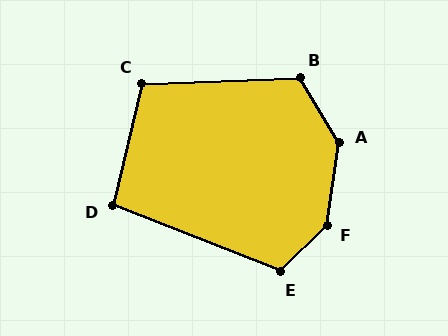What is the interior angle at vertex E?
Approximately 114 degrees (obtuse).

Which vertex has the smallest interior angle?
D, at approximately 98 degrees.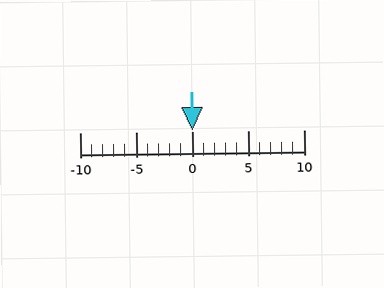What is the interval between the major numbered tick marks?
The major tick marks are spaced 5 units apart.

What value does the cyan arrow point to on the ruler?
The cyan arrow points to approximately 0.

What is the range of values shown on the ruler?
The ruler shows values from -10 to 10.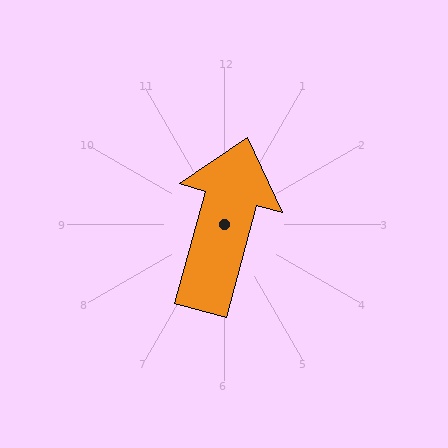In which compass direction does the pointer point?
North.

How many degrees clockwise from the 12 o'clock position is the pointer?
Approximately 15 degrees.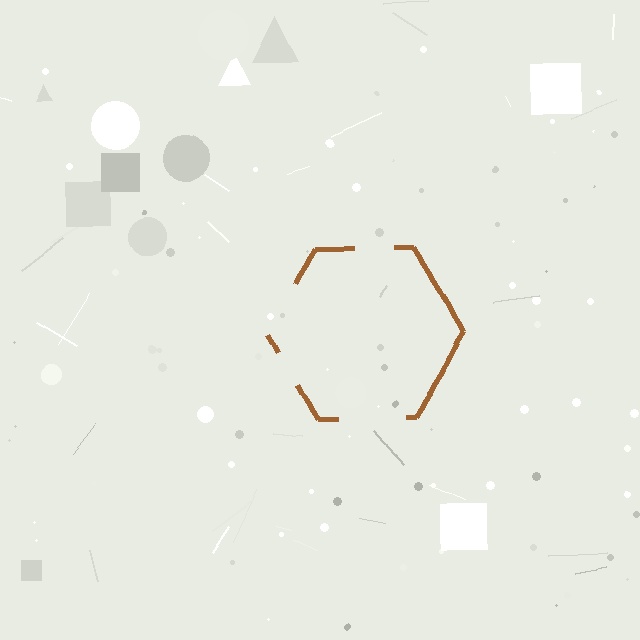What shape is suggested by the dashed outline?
The dashed outline suggests a hexagon.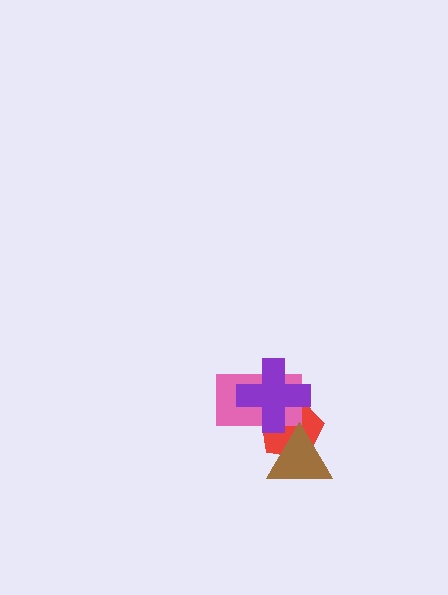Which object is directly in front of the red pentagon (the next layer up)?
The pink rectangle is directly in front of the red pentagon.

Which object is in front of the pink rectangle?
The purple cross is in front of the pink rectangle.